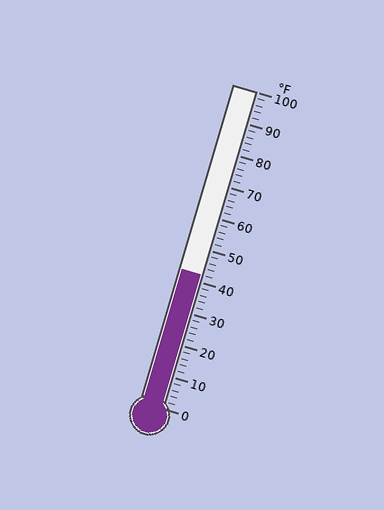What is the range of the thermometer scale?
The thermometer scale ranges from 0°F to 100°F.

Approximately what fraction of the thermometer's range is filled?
The thermometer is filled to approximately 40% of its range.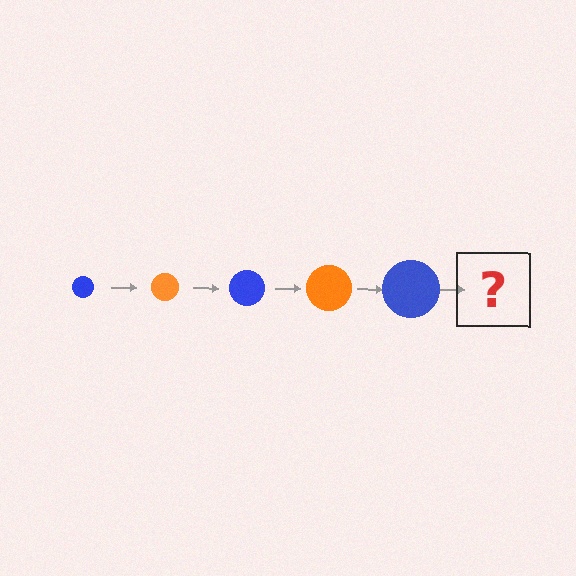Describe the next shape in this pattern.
It should be an orange circle, larger than the previous one.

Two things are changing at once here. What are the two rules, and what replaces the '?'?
The two rules are that the circle grows larger each step and the color cycles through blue and orange. The '?' should be an orange circle, larger than the previous one.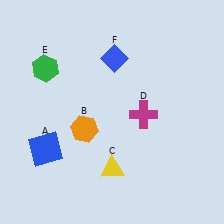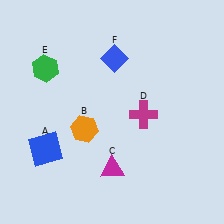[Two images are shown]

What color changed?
The triangle (C) changed from yellow in Image 1 to magenta in Image 2.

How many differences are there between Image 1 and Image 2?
There is 1 difference between the two images.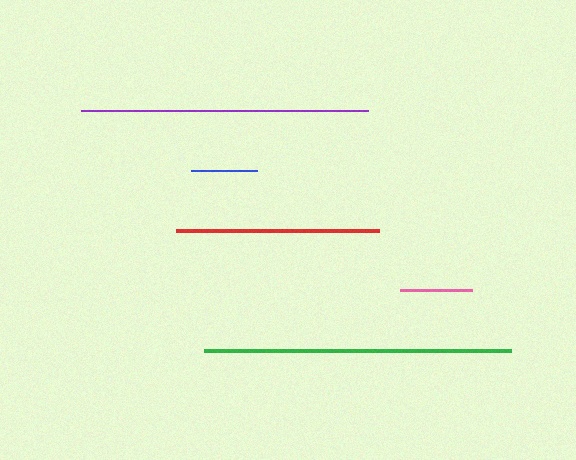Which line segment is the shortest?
The blue line is the shortest at approximately 66 pixels.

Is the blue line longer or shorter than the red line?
The red line is longer than the blue line.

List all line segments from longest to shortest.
From longest to shortest: green, purple, red, pink, blue.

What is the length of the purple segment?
The purple segment is approximately 287 pixels long.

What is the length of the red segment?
The red segment is approximately 203 pixels long.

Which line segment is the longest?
The green line is the longest at approximately 307 pixels.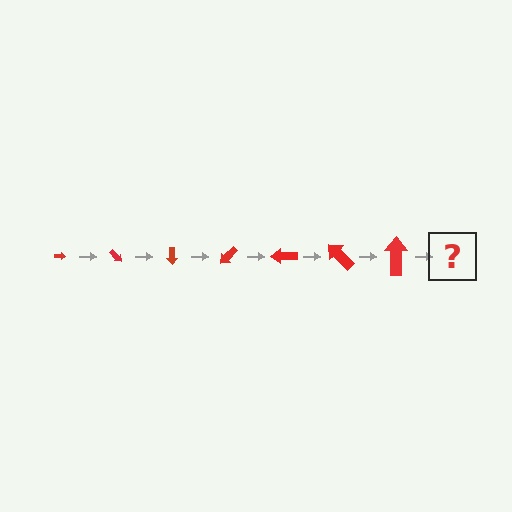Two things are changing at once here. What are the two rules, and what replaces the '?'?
The two rules are that the arrow grows larger each step and it rotates 45 degrees each step. The '?' should be an arrow, larger than the previous one and rotated 315 degrees from the start.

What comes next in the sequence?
The next element should be an arrow, larger than the previous one and rotated 315 degrees from the start.